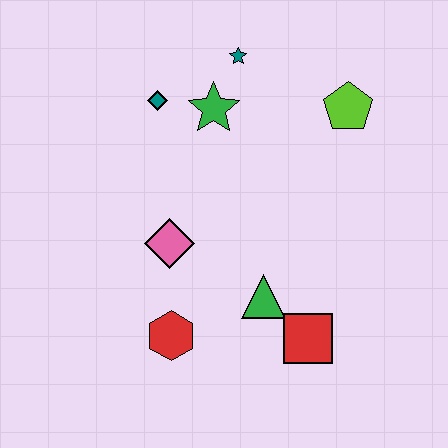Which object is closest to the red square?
The green triangle is closest to the red square.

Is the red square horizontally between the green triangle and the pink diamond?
No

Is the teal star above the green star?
Yes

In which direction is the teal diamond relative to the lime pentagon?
The teal diamond is to the left of the lime pentagon.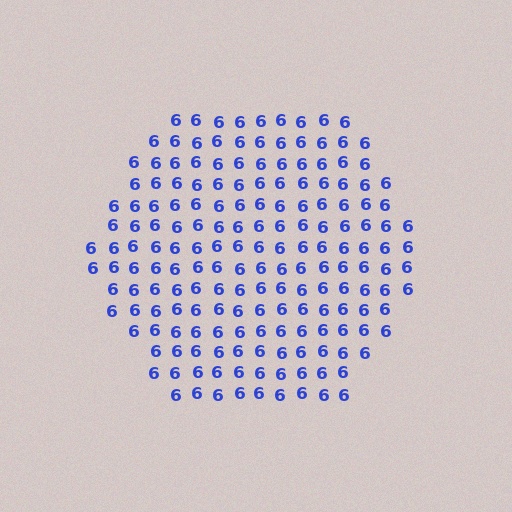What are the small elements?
The small elements are digit 6's.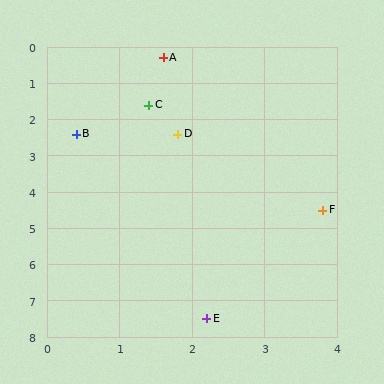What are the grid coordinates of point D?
Point D is at approximately (1.8, 2.4).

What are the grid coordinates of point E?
Point E is at approximately (2.2, 7.5).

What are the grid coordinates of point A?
Point A is at approximately (1.6, 0.3).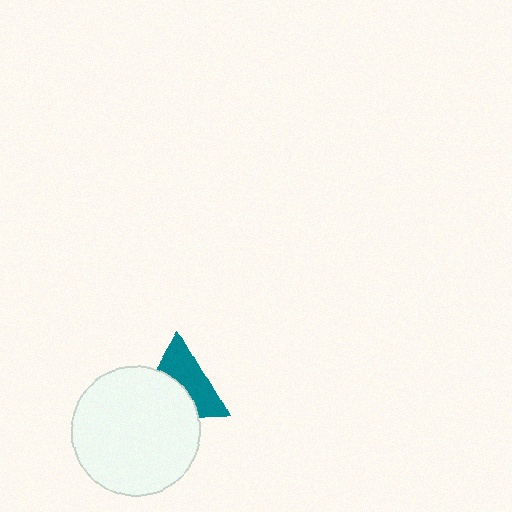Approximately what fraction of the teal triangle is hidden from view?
Roughly 48% of the teal triangle is hidden behind the white circle.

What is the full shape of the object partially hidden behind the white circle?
The partially hidden object is a teal triangle.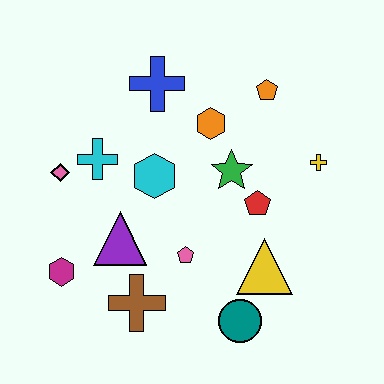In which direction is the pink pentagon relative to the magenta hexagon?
The pink pentagon is to the right of the magenta hexagon.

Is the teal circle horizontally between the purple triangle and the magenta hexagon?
No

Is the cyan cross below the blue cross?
Yes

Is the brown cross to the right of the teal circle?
No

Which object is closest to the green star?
The red pentagon is closest to the green star.